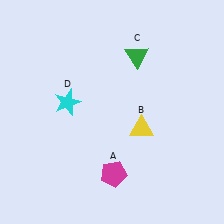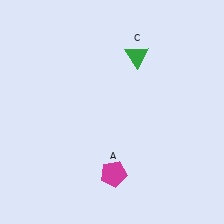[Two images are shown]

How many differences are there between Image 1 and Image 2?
There are 2 differences between the two images.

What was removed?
The cyan star (D), the yellow triangle (B) were removed in Image 2.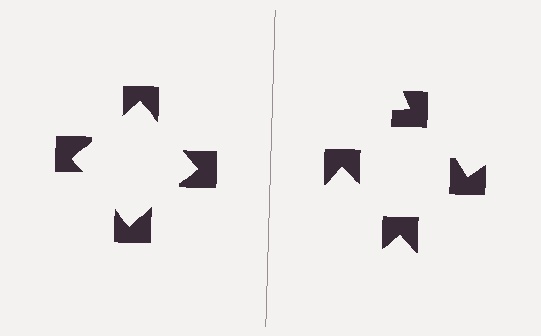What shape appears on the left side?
An illusory square.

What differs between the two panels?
The notched squares are positioned identically on both sides; only the wedge orientations differ. On the left they align to a square; on the right they are misaligned.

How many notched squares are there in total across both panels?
8 — 4 on each side.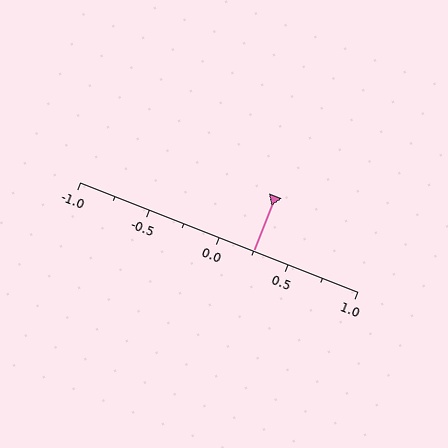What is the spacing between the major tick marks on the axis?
The major ticks are spaced 0.5 apart.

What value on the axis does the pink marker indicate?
The marker indicates approximately 0.25.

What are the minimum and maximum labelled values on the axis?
The axis runs from -1.0 to 1.0.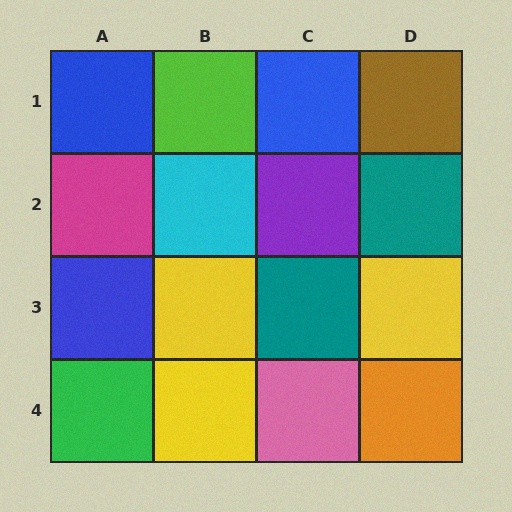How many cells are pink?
1 cell is pink.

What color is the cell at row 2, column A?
Magenta.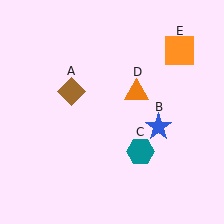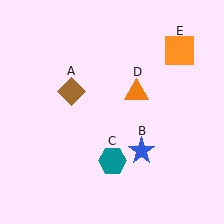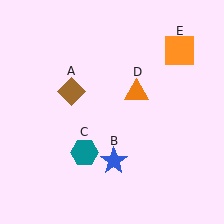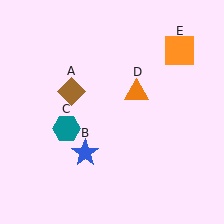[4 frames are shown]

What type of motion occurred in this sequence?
The blue star (object B), teal hexagon (object C) rotated clockwise around the center of the scene.